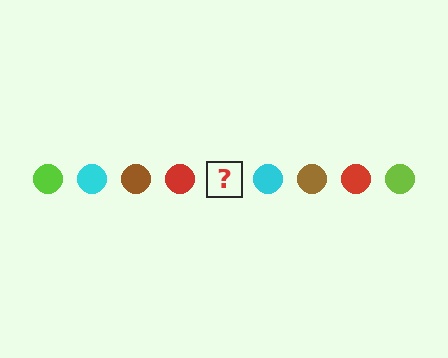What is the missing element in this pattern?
The missing element is a lime circle.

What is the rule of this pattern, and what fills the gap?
The rule is that the pattern cycles through lime, cyan, brown, red circles. The gap should be filled with a lime circle.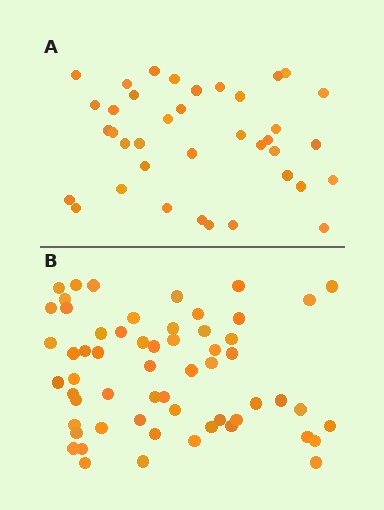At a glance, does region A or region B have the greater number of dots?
Region B (the bottom region) has more dots.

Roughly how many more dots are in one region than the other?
Region B has approximately 20 more dots than region A.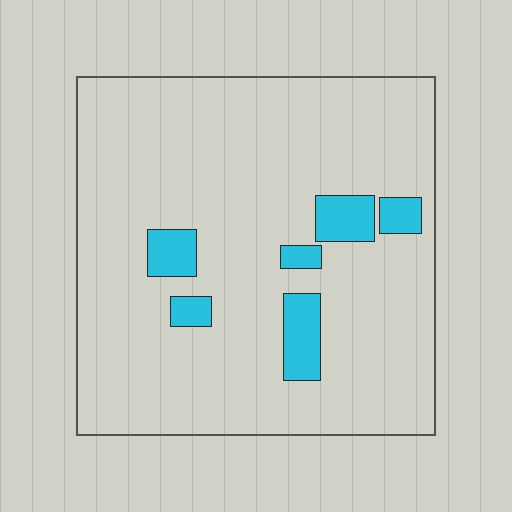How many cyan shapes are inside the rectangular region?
6.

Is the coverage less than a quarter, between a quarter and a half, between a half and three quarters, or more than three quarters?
Less than a quarter.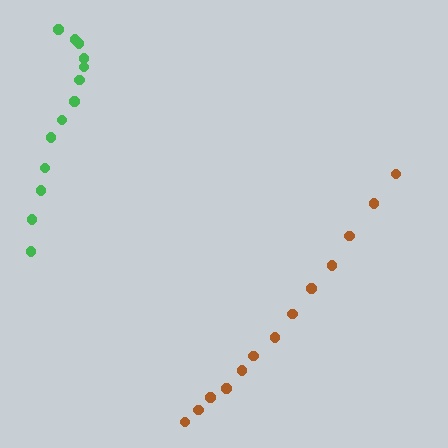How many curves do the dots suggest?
There are 2 distinct paths.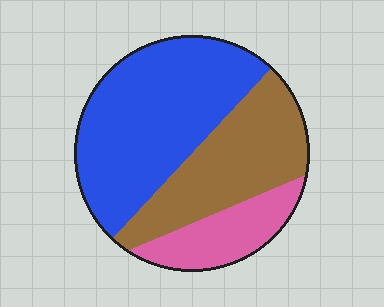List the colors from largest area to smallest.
From largest to smallest: blue, brown, pink.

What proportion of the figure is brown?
Brown covers about 35% of the figure.